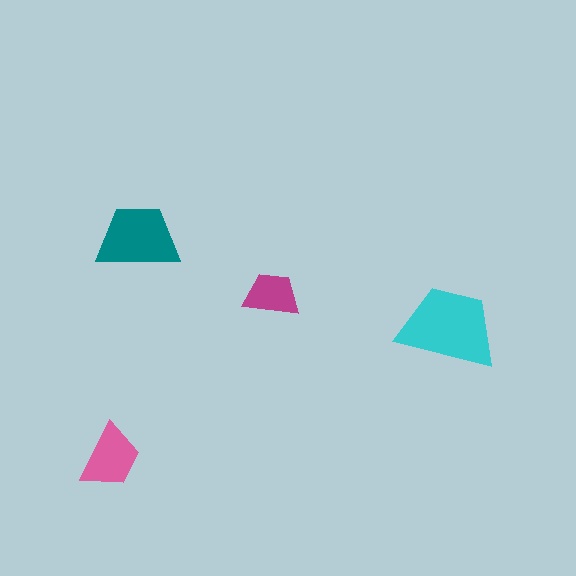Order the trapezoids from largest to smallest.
the cyan one, the teal one, the pink one, the magenta one.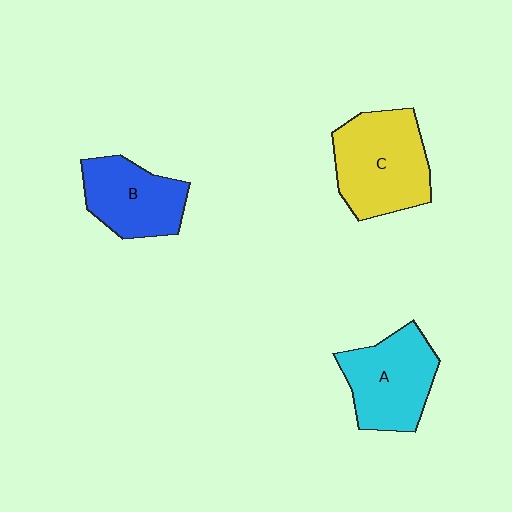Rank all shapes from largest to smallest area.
From largest to smallest: C (yellow), A (cyan), B (blue).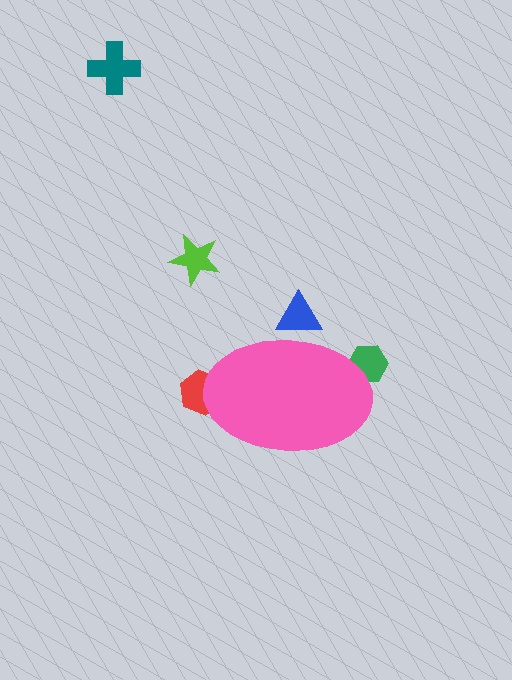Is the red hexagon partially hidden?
Yes, the red hexagon is partially hidden behind the pink ellipse.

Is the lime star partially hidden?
No, the lime star is fully visible.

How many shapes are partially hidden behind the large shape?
3 shapes are partially hidden.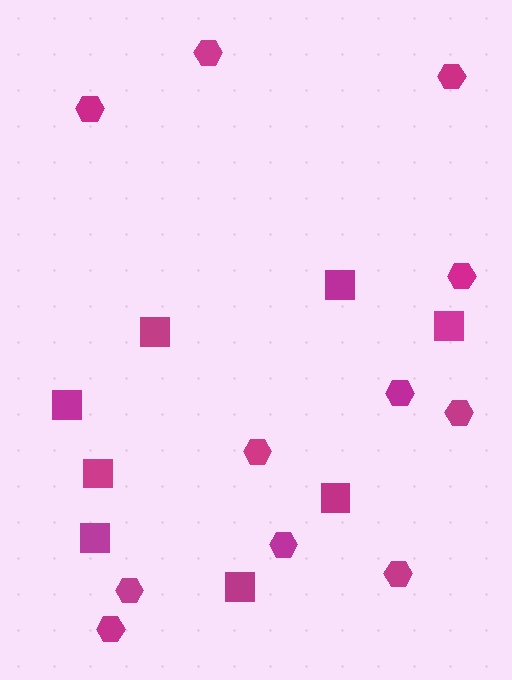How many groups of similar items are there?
There are 2 groups: one group of squares (8) and one group of hexagons (11).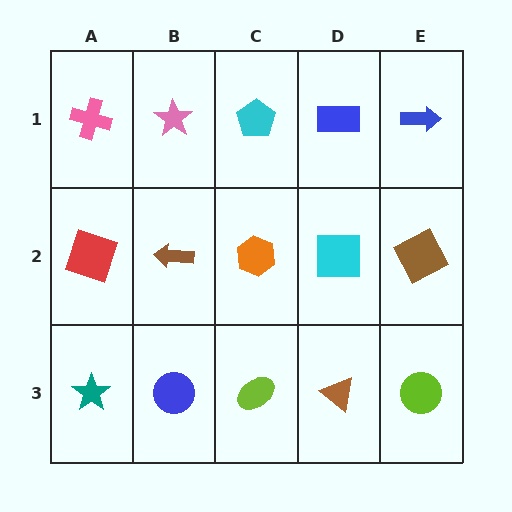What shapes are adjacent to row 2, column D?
A blue rectangle (row 1, column D), a brown triangle (row 3, column D), an orange hexagon (row 2, column C), a brown square (row 2, column E).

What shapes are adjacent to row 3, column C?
An orange hexagon (row 2, column C), a blue circle (row 3, column B), a brown triangle (row 3, column D).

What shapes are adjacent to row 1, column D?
A cyan square (row 2, column D), a cyan pentagon (row 1, column C), a blue arrow (row 1, column E).